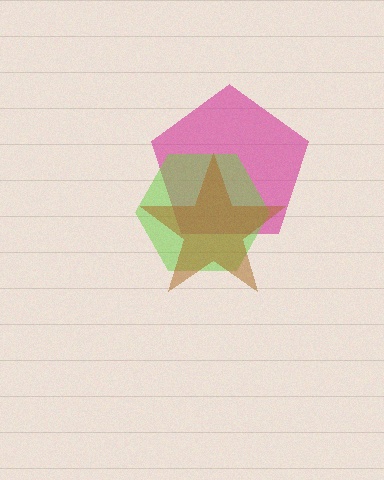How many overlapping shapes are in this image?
There are 3 overlapping shapes in the image.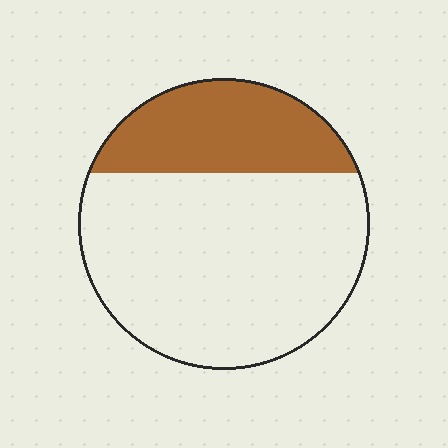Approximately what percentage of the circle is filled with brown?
Approximately 30%.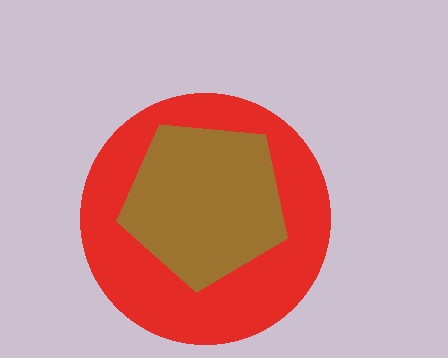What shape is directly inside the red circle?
The brown pentagon.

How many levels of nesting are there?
2.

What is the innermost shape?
The brown pentagon.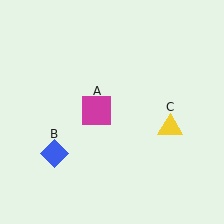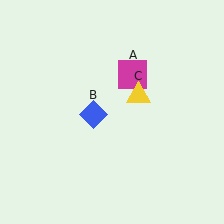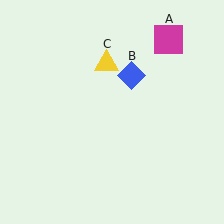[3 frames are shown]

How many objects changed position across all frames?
3 objects changed position: magenta square (object A), blue diamond (object B), yellow triangle (object C).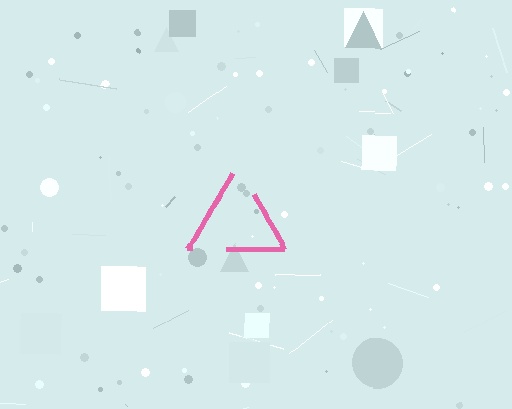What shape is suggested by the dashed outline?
The dashed outline suggests a triangle.